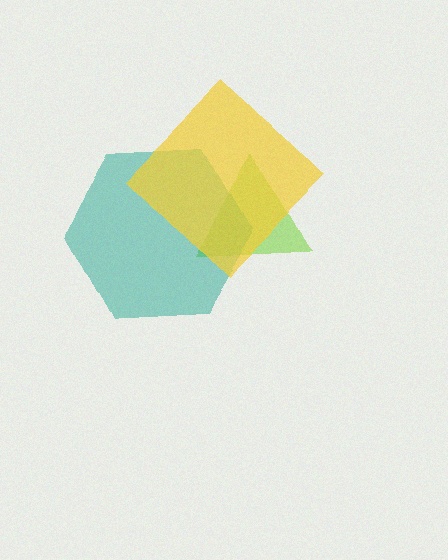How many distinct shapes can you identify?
There are 3 distinct shapes: a lime triangle, a teal hexagon, a yellow diamond.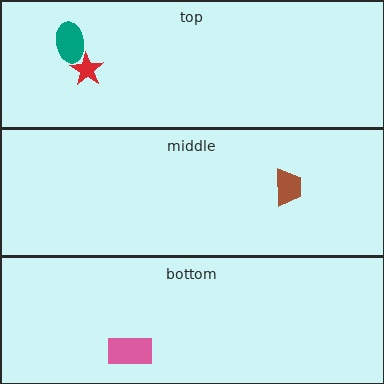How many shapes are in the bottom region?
1.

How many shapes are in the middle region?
1.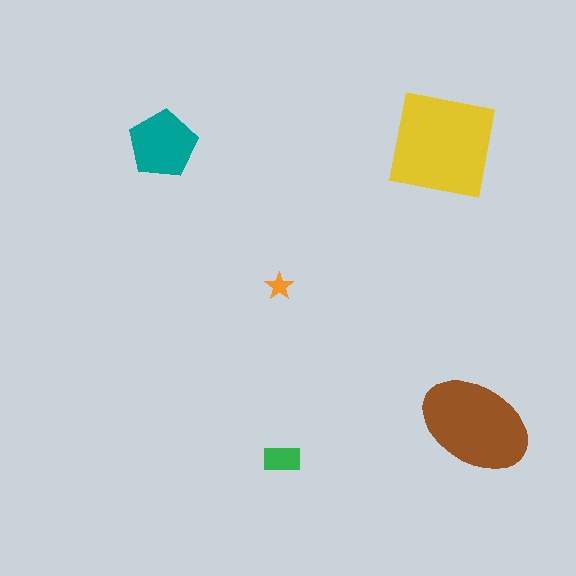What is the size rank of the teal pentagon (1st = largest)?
3rd.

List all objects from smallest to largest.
The orange star, the green rectangle, the teal pentagon, the brown ellipse, the yellow square.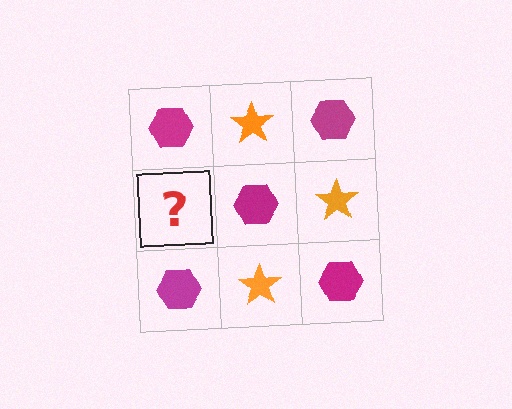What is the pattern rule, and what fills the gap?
The rule is that it alternates magenta hexagon and orange star in a checkerboard pattern. The gap should be filled with an orange star.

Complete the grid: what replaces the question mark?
The question mark should be replaced with an orange star.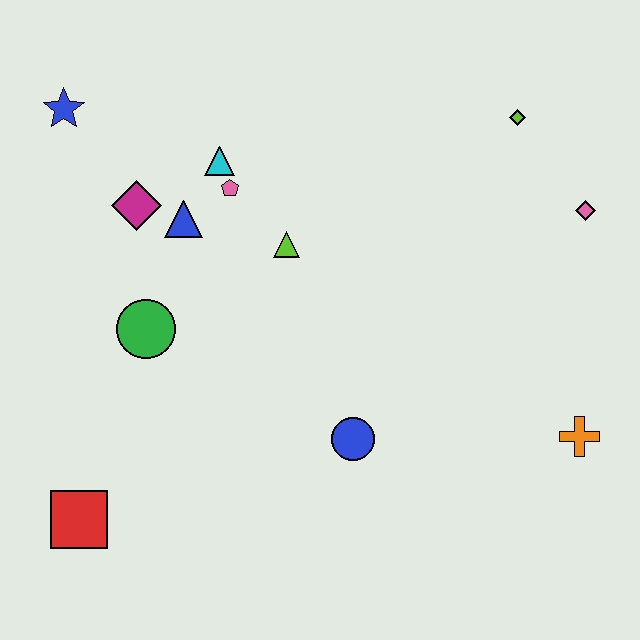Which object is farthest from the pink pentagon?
The orange cross is farthest from the pink pentagon.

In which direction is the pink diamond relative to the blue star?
The pink diamond is to the right of the blue star.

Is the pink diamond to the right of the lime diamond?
Yes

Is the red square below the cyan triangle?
Yes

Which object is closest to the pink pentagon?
The cyan triangle is closest to the pink pentagon.